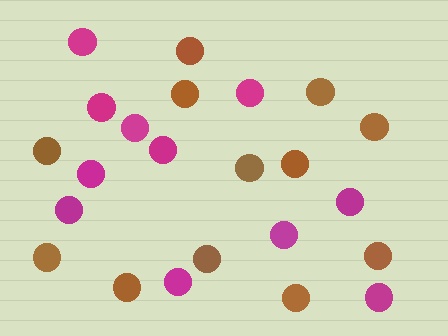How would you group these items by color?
There are 2 groups: one group of magenta circles (11) and one group of brown circles (12).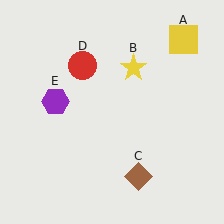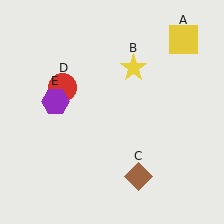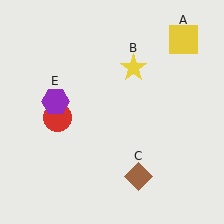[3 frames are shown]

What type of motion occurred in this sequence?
The red circle (object D) rotated counterclockwise around the center of the scene.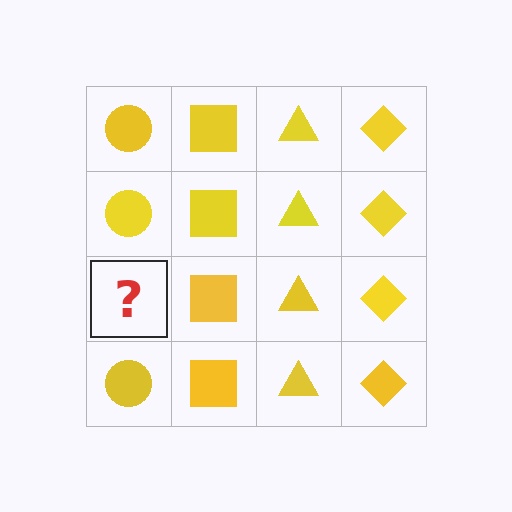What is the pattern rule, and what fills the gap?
The rule is that each column has a consistent shape. The gap should be filled with a yellow circle.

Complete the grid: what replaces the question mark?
The question mark should be replaced with a yellow circle.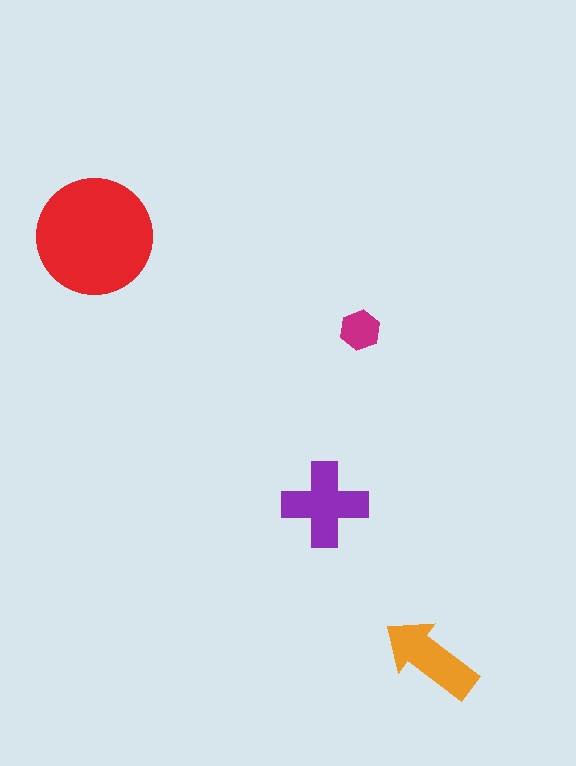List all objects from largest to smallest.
The red circle, the purple cross, the orange arrow, the magenta hexagon.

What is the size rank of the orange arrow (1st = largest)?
3rd.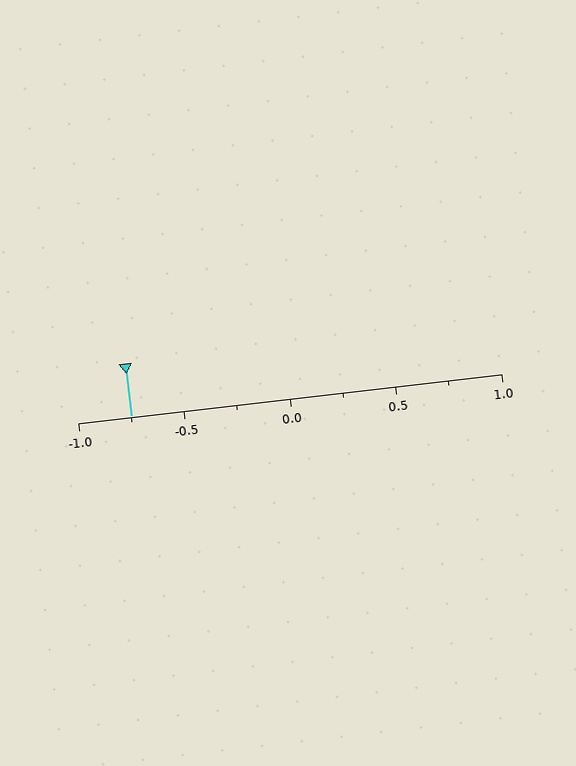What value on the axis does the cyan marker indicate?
The marker indicates approximately -0.75.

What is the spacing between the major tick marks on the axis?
The major ticks are spaced 0.5 apart.